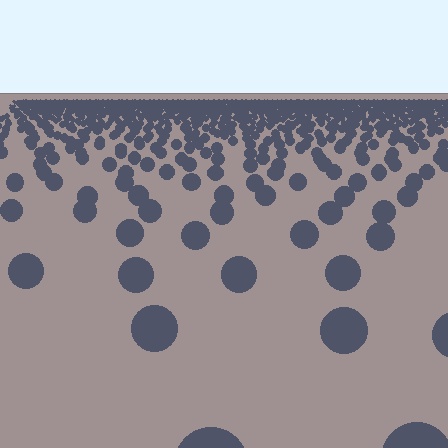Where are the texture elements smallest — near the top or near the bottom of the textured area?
Near the top.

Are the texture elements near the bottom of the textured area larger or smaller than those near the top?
Larger. Near the bottom, elements are closer to the viewer and appear at a bigger on-screen size.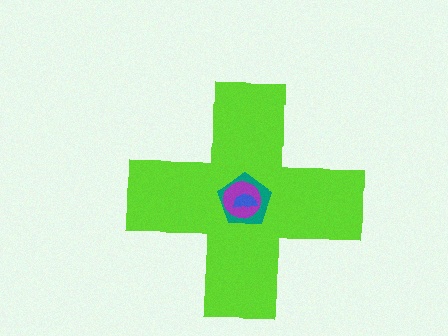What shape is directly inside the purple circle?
The blue semicircle.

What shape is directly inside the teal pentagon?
The purple circle.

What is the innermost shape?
The blue semicircle.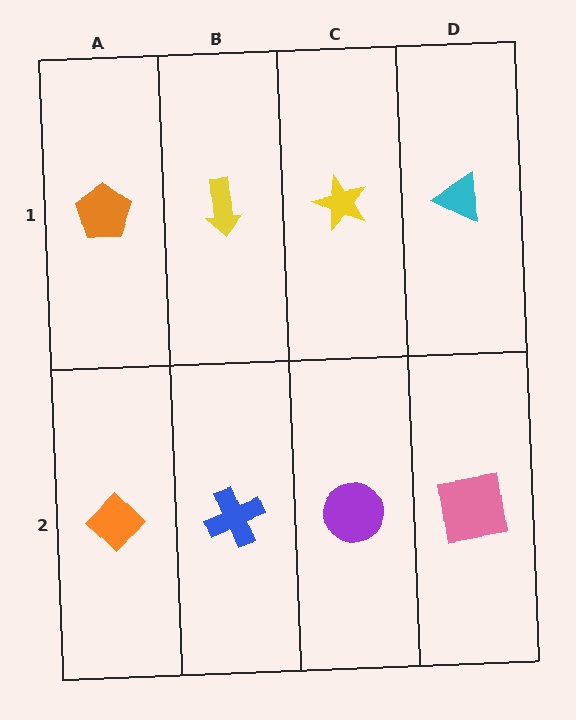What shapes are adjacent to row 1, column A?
An orange diamond (row 2, column A), a yellow arrow (row 1, column B).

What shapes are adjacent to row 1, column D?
A pink square (row 2, column D), a yellow star (row 1, column C).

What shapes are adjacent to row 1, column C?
A purple circle (row 2, column C), a yellow arrow (row 1, column B), a cyan triangle (row 1, column D).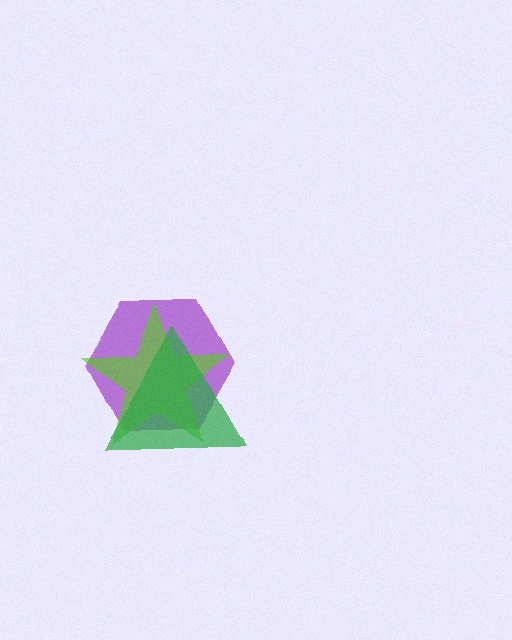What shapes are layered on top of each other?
The layered shapes are: a purple hexagon, a lime star, a green triangle.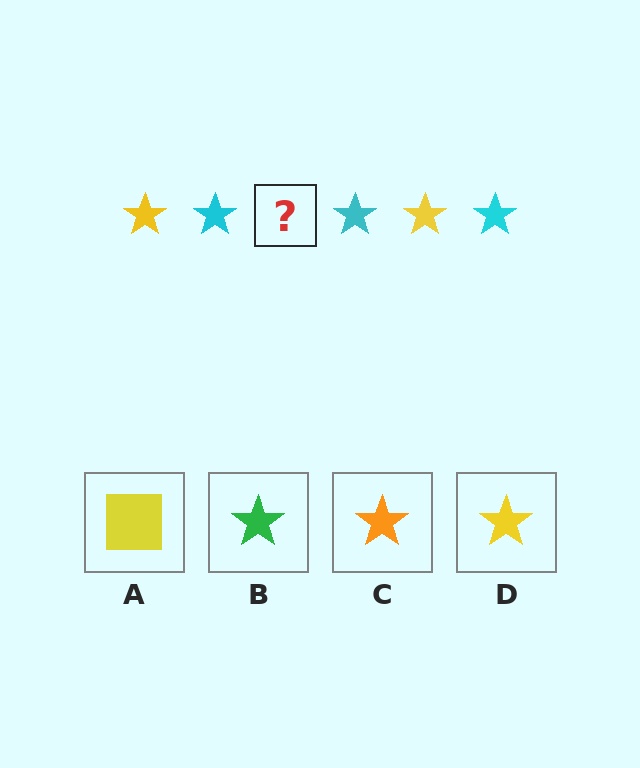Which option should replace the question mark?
Option D.